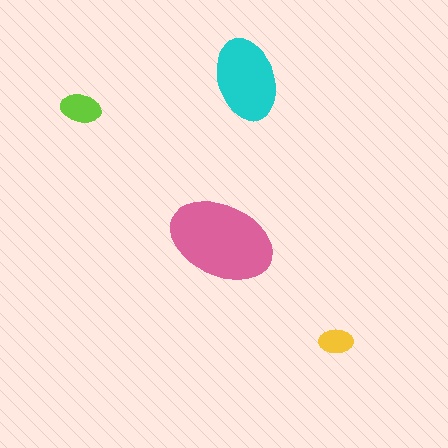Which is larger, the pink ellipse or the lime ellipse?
The pink one.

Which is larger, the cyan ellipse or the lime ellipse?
The cyan one.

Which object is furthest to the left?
The lime ellipse is leftmost.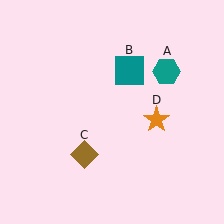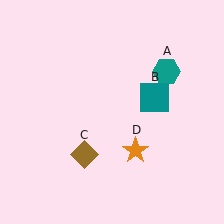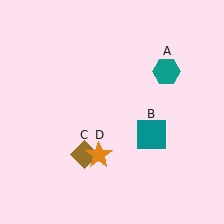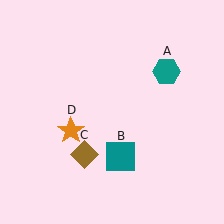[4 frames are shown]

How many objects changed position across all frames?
2 objects changed position: teal square (object B), orange star (object D).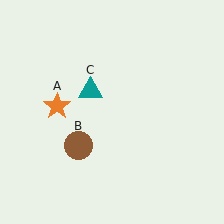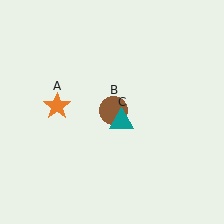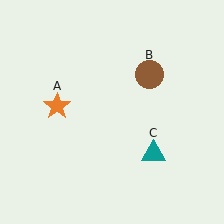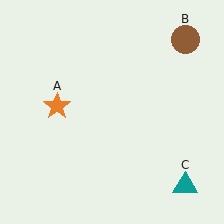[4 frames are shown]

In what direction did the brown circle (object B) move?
The brown circle (object B) moved up and to the right.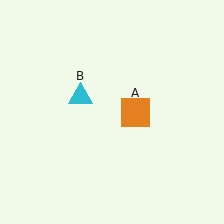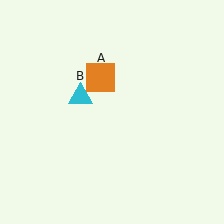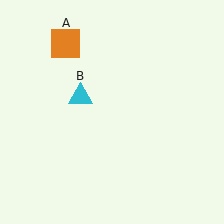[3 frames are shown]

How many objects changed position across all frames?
1 object changed position: orange square (object A).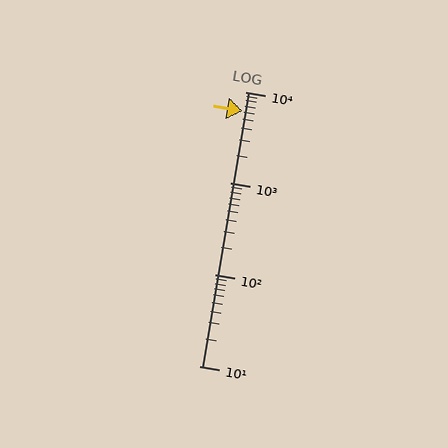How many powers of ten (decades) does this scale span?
The scale spans 3 decades, from 10 to 10000.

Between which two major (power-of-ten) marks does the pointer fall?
The pointer is between 1000 and 10000.